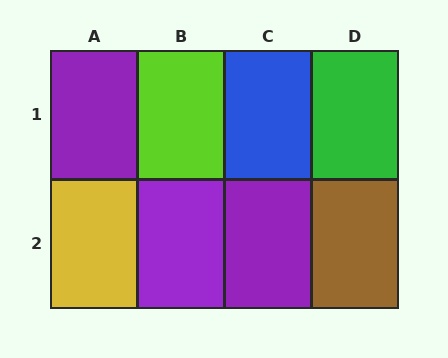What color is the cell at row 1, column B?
Lime.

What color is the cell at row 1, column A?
Purple.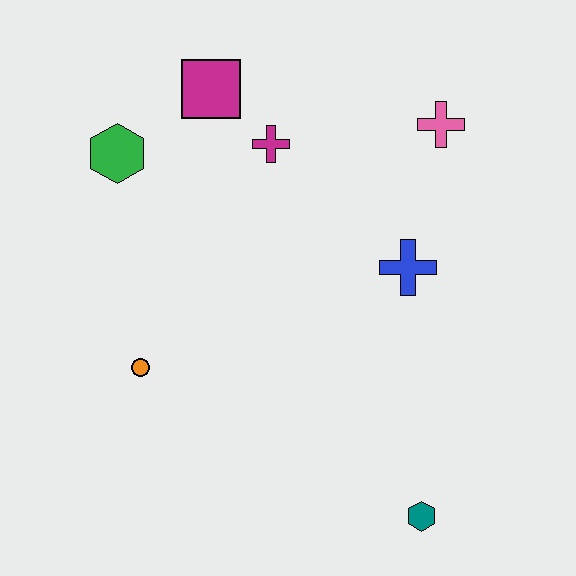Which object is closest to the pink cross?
The blue cross is closest to the pink cross.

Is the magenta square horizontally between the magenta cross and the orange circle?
Yes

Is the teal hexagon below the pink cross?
Yes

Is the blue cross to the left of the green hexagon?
No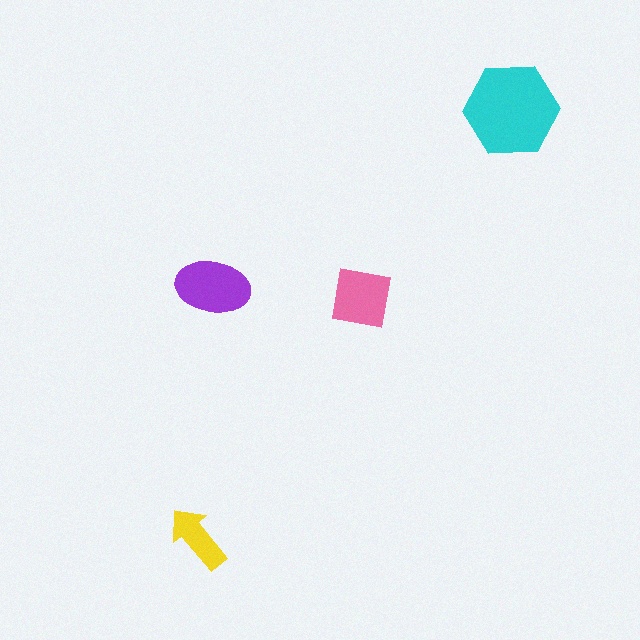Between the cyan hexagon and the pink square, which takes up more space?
The cyan hexagon.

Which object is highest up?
The cyan hexagon is topmost.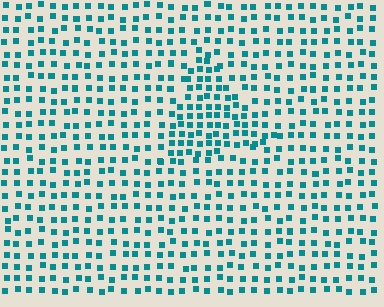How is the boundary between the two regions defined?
The boundary is defined by a change in element density (approximately 1.6x ratio). All elements are the same color, size, and shape.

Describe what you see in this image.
The image contains small teal elements arranged at two different densities. A triangle-shaped region is visible where the elements are more densely packed than the surrounding area.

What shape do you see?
I see a triangle.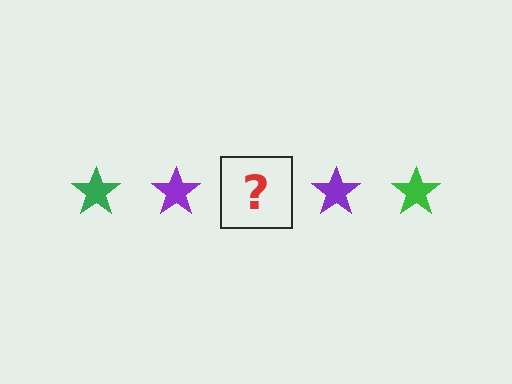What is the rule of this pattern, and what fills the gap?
The rule is that the pattern cycles through green, purple stars. The gap should be filled with a green star.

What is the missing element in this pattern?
The missing element is a green star.